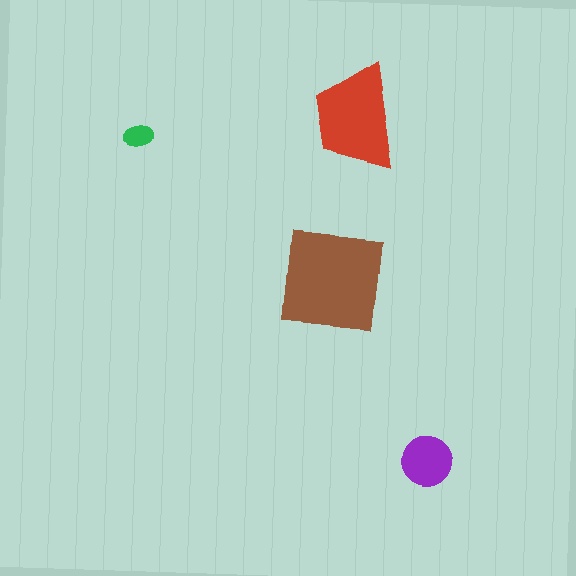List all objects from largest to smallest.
The brown square, the red trapezoid, the purple circle, the green ellipse.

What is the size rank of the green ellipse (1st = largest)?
4th.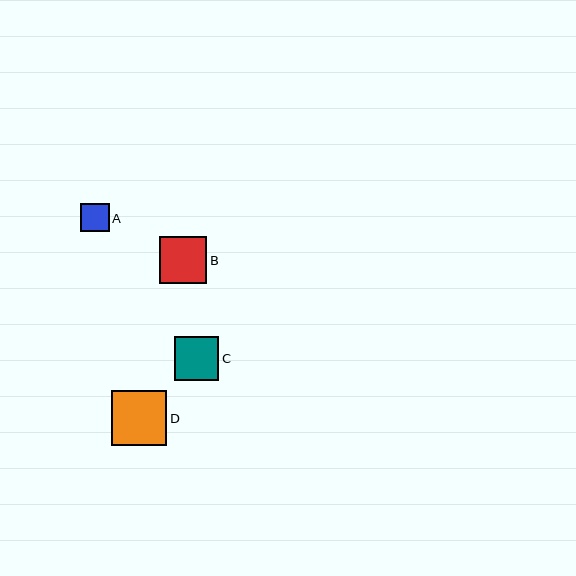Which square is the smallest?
Square A is the smallest with a size of approximately 28 pixels.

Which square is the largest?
Square D is the largest with a size of approximately 55 pixels.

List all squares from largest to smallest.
From largest to smallest: D, B, C, A.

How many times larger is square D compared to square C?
Square D is approximately 1.2 times the size of square C.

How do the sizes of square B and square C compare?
Square B and square C are approximately the same size.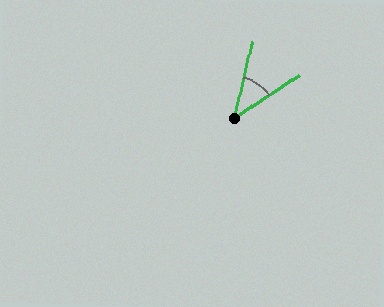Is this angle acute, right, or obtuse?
It is acute.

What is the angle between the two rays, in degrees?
Approximately 44 degrees.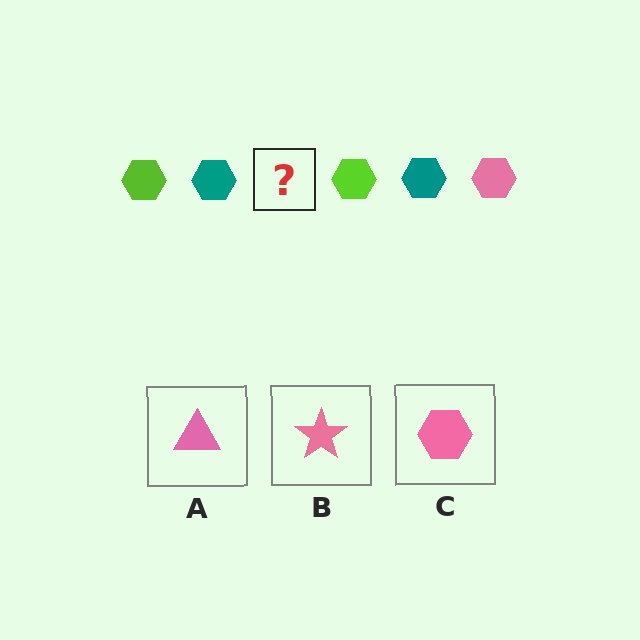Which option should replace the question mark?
Option C.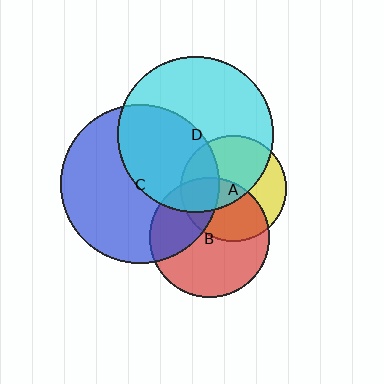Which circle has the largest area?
Circle C (blue).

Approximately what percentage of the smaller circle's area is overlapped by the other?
Approximately 45%.